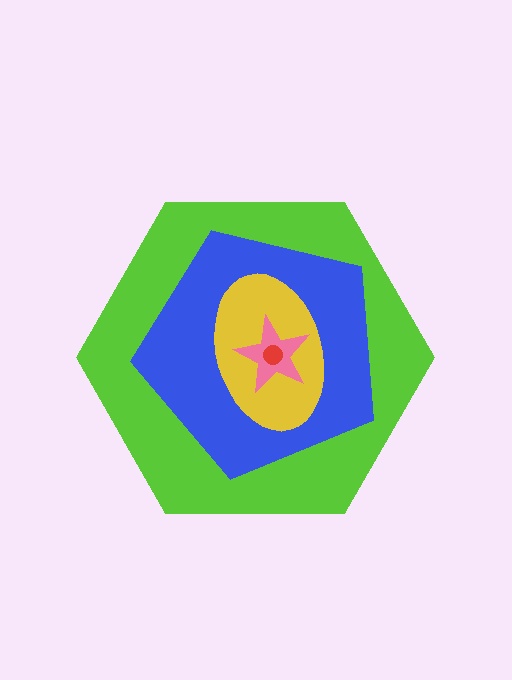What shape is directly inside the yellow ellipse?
The pink star.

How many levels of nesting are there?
5.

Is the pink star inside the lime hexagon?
Yes.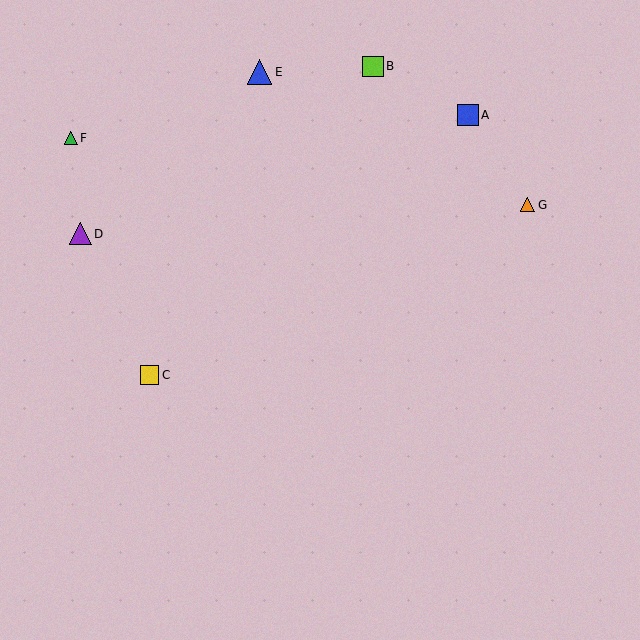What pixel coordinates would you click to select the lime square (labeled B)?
Click at (373, 66) to select the lime square B.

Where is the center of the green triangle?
The center of the green triangle is at (71, 138).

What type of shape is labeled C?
Shape C is a yellow square.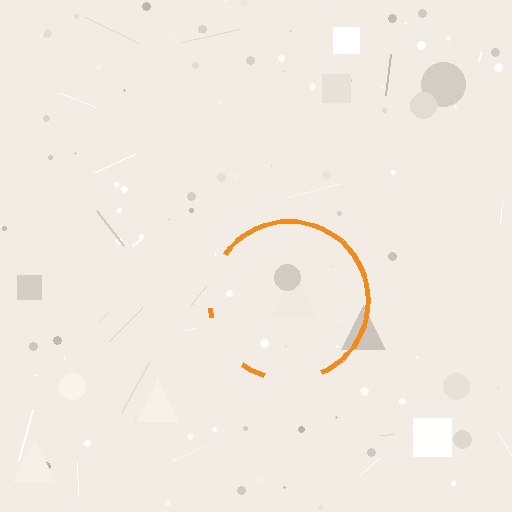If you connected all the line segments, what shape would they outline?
They would outline a circle.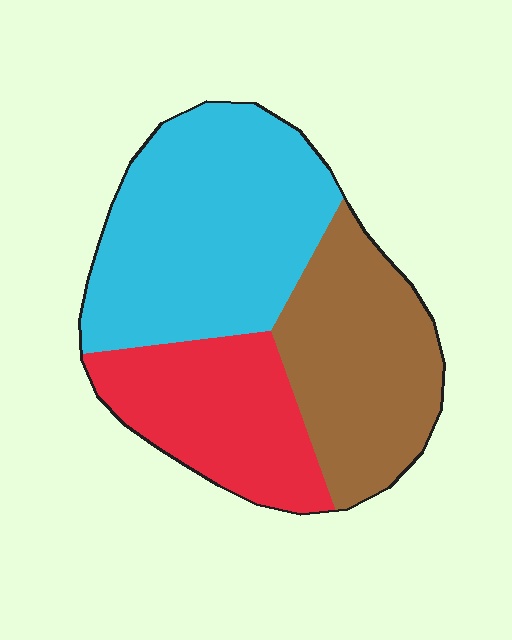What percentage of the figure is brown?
Brown takes up between a quarter and a half of the figure.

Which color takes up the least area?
Red, at roughly 25%.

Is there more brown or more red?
Brown.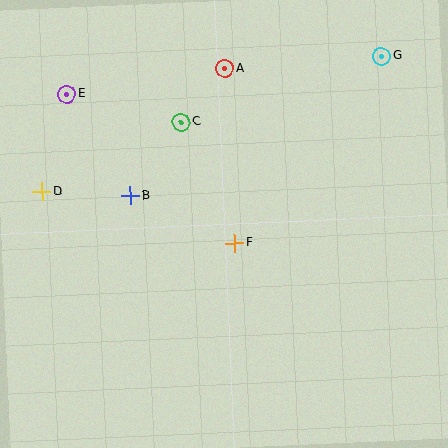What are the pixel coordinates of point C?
Point C is at (181, 122).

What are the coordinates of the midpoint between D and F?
The midpoint between D and F is at (138, 217).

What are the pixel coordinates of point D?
Point D is at (42, 192).